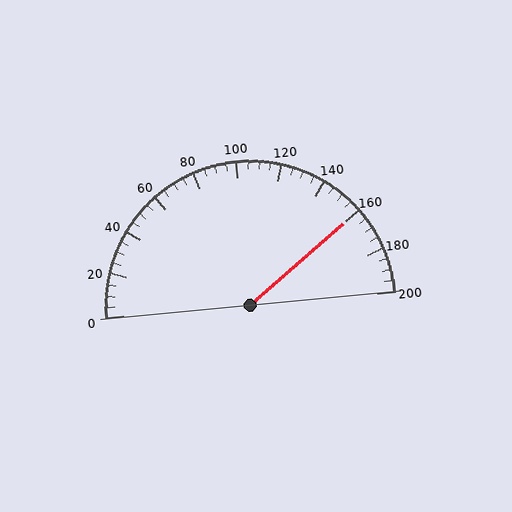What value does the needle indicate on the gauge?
The needle indicates approximately 160.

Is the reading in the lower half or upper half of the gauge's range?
The reading is in the upper half of the range (0 to 200).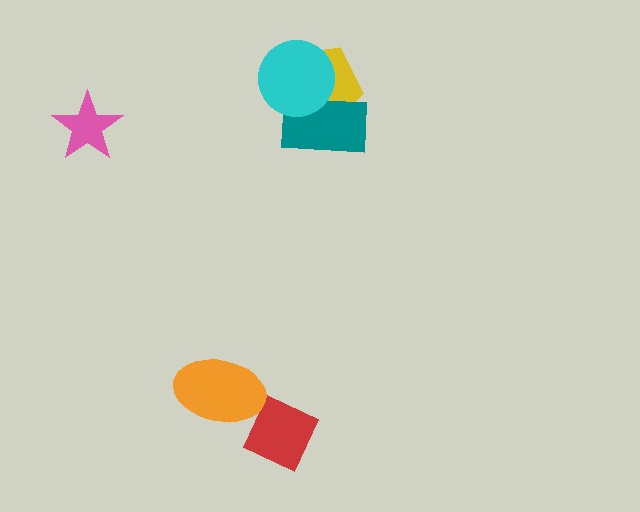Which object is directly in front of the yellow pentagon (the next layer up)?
The teal rectangle is directly in front of the yellow pentagon.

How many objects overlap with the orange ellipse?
0 objects overlap with the orange ellipse.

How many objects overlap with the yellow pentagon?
2 objects overlap with the yellow pentagon.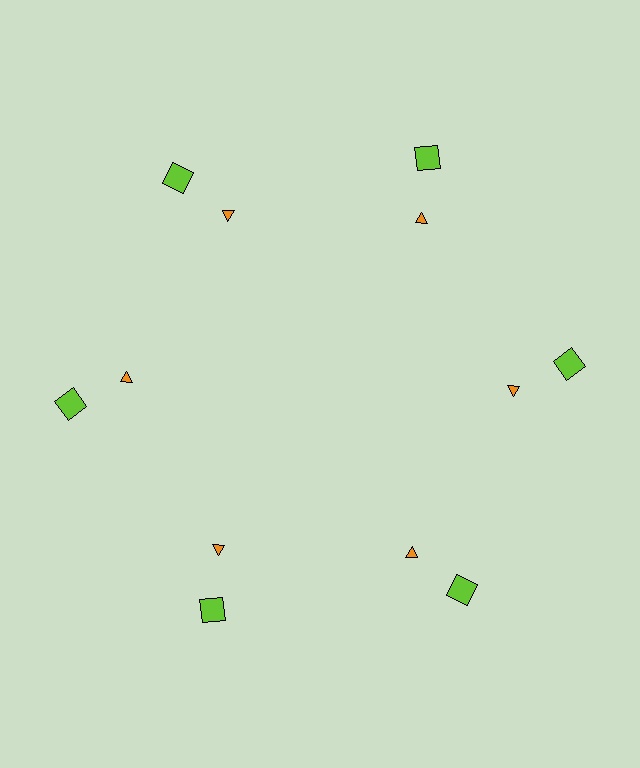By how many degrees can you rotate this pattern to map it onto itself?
The pattern maps onto itself every 60 degrees of rotation.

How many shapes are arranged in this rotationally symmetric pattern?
There are 12 shapes, arranged in 6 groups of 2.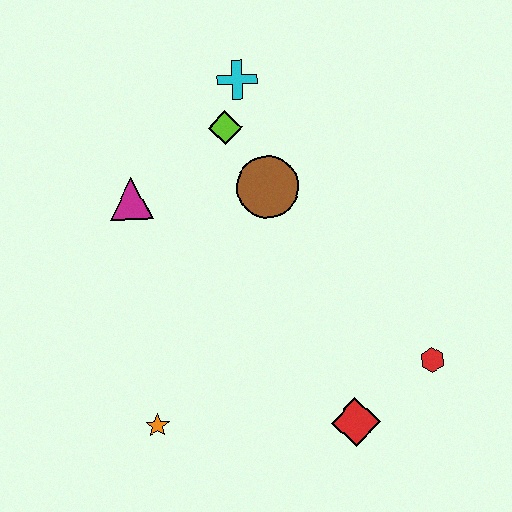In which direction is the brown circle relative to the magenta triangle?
The brown circle is to the right of the magenta triangle.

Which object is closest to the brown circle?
The lime diamond is closest to the brown circle.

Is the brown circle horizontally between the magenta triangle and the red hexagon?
Yes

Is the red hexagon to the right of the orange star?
Yes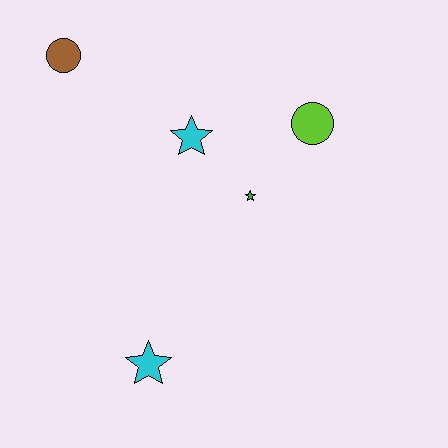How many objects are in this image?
There are 5 objects.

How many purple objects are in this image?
There are no purple objects.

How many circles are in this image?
There are 2 circles.